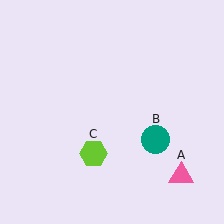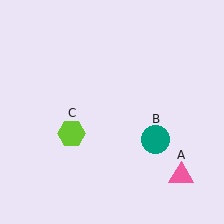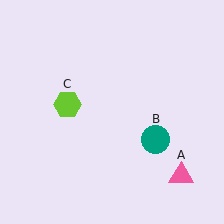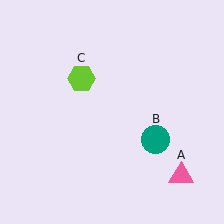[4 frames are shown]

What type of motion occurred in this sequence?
The lime hexagon (object C) rotated clockwise around the center of the scene.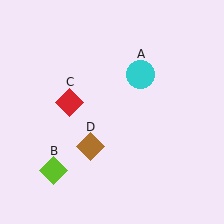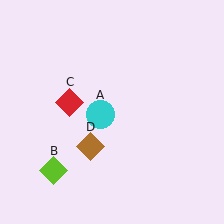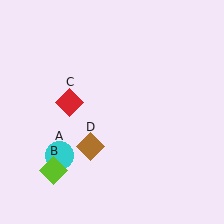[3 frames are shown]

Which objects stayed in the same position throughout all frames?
Lime diamond (object B) and red diamond (object C) and brown diamond (object D) remained stationary.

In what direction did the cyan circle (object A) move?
The cyan circle (object A) moved down and to the left.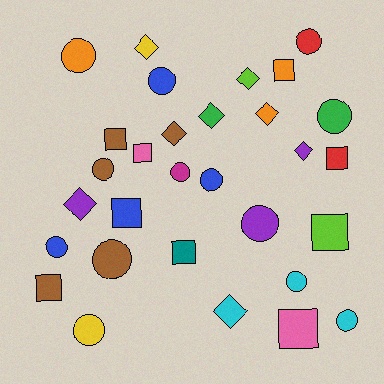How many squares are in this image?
There are 9 squares.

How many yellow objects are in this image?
There are 2 yellow objects.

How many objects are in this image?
There are 30 objects.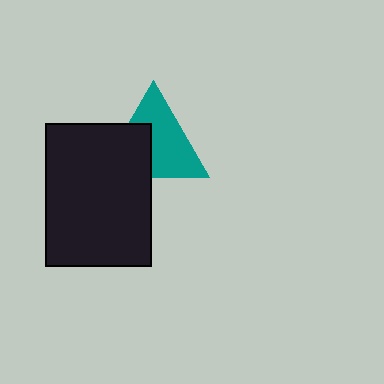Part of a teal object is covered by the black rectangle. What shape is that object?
It is a triangle.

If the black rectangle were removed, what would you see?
You would see the complete teal triangle.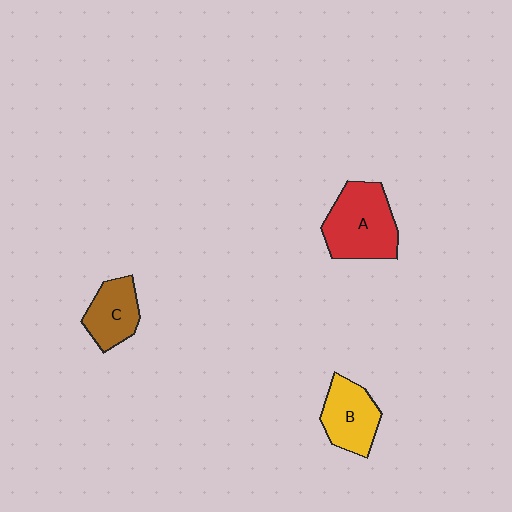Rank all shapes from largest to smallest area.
From largest to smallest: A (red), B (yellow), C (brown).